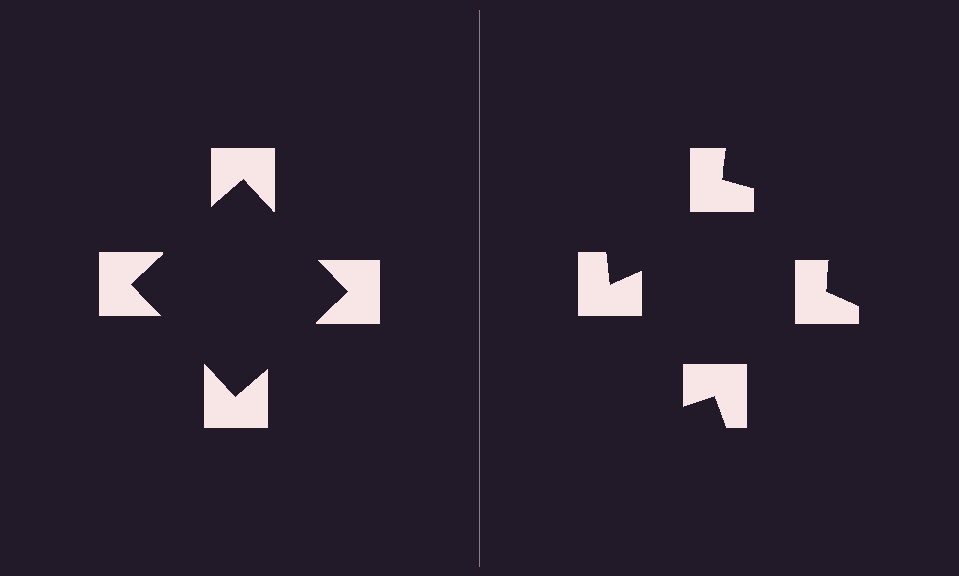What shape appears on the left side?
An illusory square.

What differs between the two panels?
The notched squares are positioned identically on both sides; only the wedge orientations differ. On the left they align to a square; on the right they are misaligned.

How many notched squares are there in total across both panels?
8 — 4 on each side.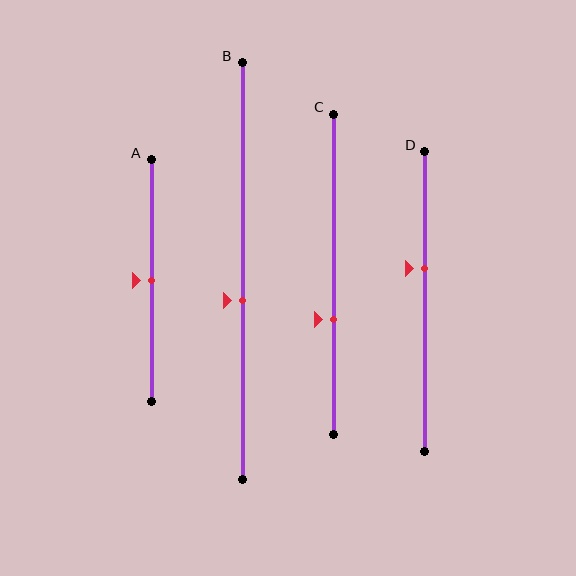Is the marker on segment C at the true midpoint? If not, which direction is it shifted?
No, the marker on segment C is shifted downward by about 14% of the segment length.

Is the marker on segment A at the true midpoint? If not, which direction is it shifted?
Yes, the marker on segment A is at the true midpoint.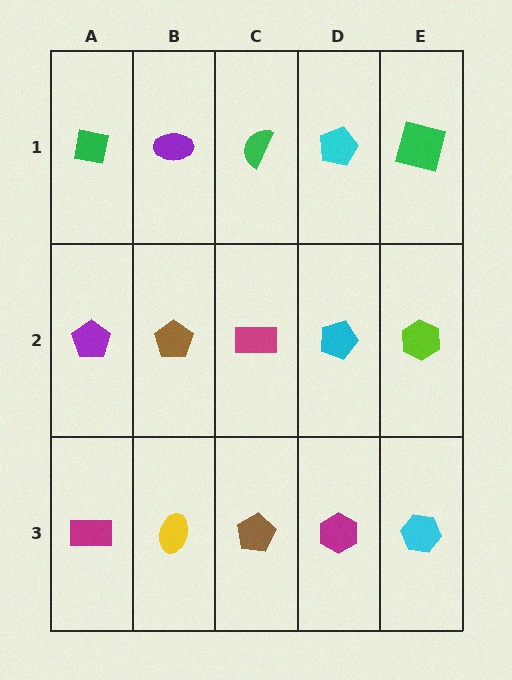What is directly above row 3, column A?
A purple pentagon.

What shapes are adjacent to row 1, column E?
A lime hexagon (row 2, column E), a cyan pentagon (row 1, column D).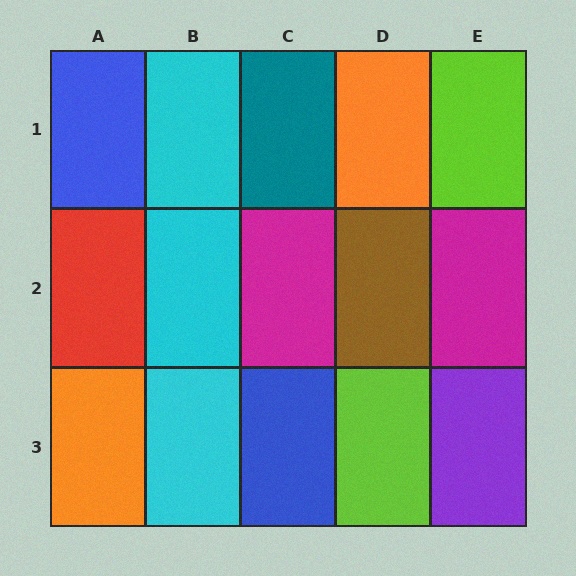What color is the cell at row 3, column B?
Cyan.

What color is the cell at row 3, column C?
Blue.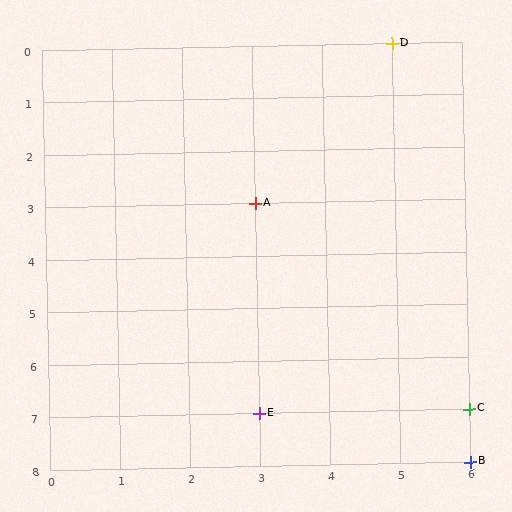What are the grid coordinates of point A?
Point A is at grid coordinates (3, 3).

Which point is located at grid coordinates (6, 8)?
Point B is at (6, 8).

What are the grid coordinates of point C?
Point C is at grid coordinates (6, 7).